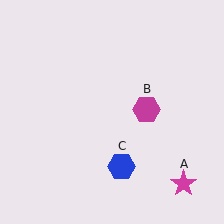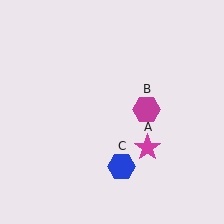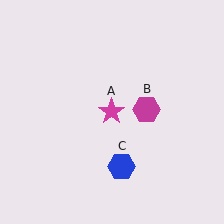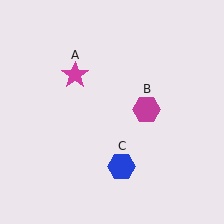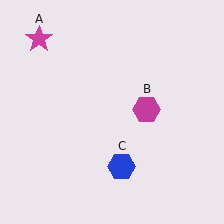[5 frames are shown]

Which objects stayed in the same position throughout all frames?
Magenta hexagon (object B) and blue hexagon (object C) remained stationary.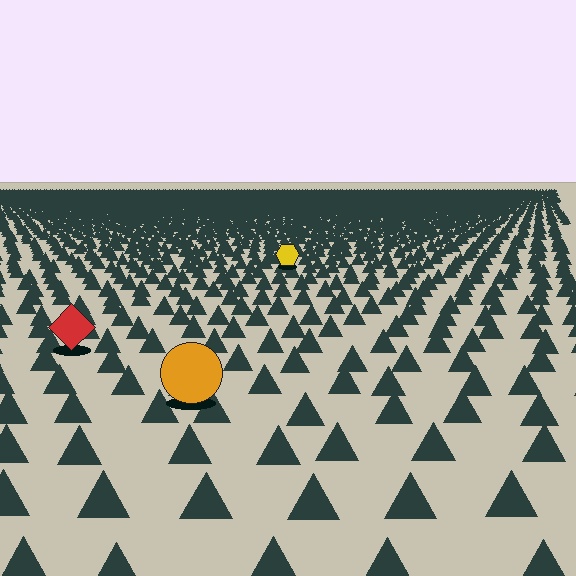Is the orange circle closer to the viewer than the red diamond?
Yes. The orange circle is closer — you can tell from the texture gradient: the ground texture is coarser near it.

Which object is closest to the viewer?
The orange circle is closest. The texture marks near it are larger and more spread out.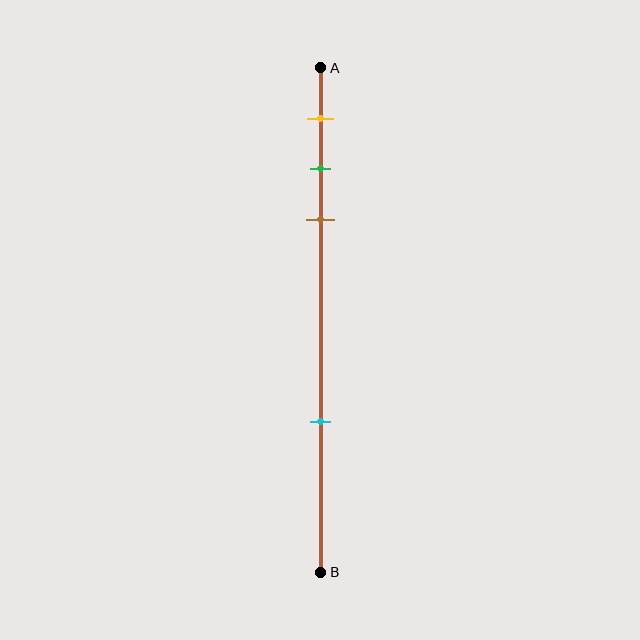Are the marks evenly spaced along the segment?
No, the marks are not evenly spaced.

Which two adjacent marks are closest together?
The green and brown marks are the closest adjacent pair.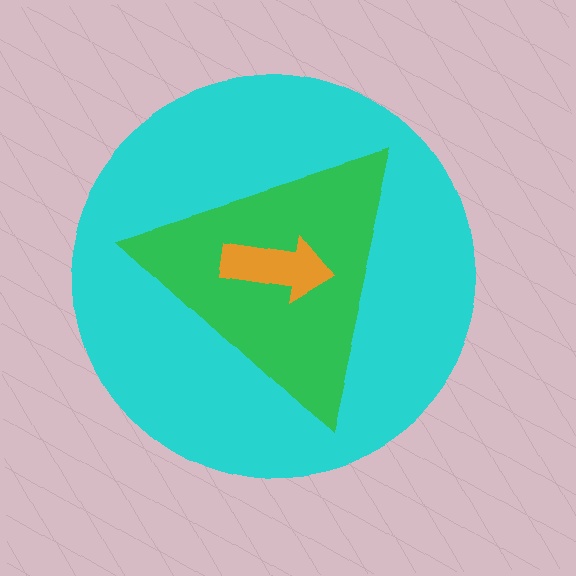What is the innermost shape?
The orange arrow.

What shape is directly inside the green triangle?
The orange arrow.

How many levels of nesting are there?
3.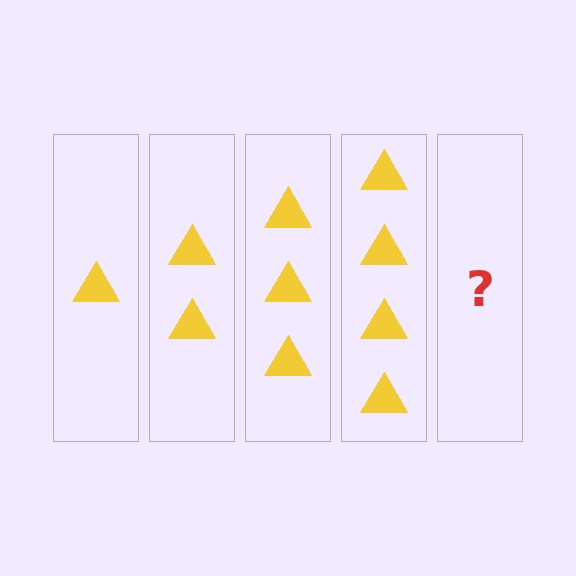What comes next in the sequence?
The next element should be 5 triangles.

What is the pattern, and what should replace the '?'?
The pattern is that each step adds one more triangle. The '?' should be 5 triangles.